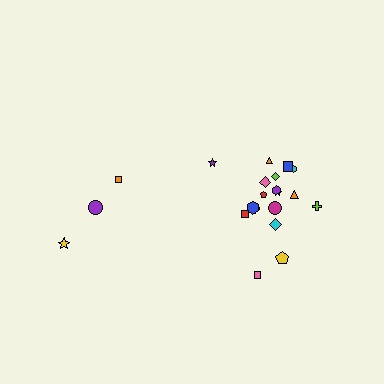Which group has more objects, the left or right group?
The right group.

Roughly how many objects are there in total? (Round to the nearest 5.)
Roughly 20 objects in total.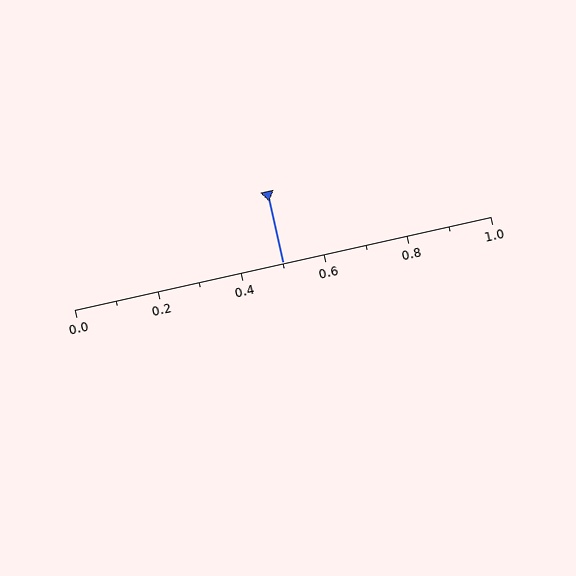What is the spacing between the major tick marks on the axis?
The major ticks are spaced 0.2 apart.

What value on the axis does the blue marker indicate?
The marker indicates approximately 0.5.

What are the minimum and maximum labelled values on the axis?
The axis runs from 0.0 to 1.0.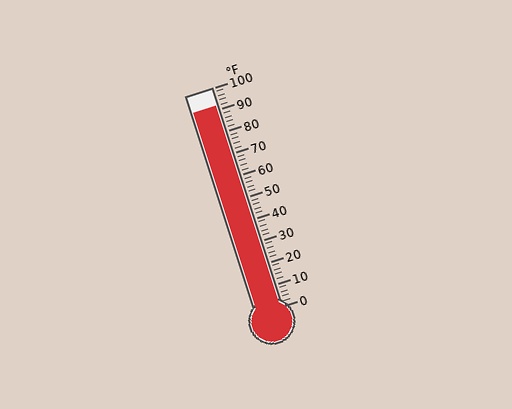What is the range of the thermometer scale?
The thermometer scale ranges from 0°F to 100°F.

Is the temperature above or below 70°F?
The temperature is above 70°F.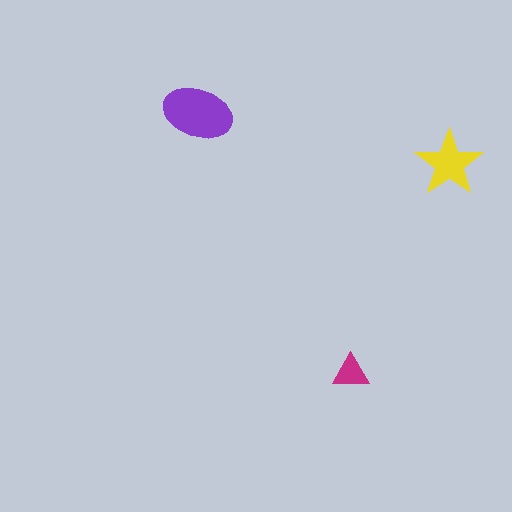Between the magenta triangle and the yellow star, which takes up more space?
The yellow star.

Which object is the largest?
The purple ellipse.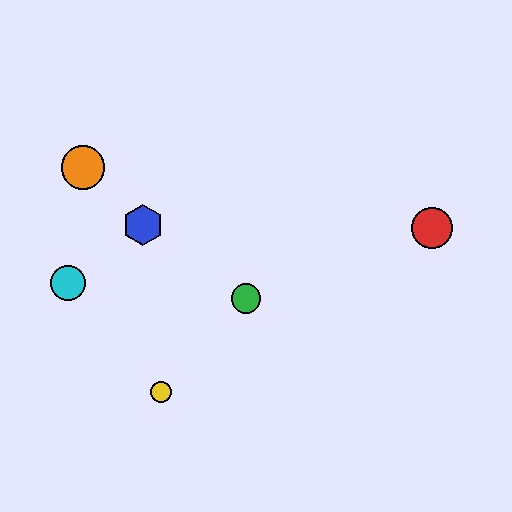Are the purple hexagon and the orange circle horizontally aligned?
Yes, both are at y≈167.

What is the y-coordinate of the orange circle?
The orange circle is at y≈167.